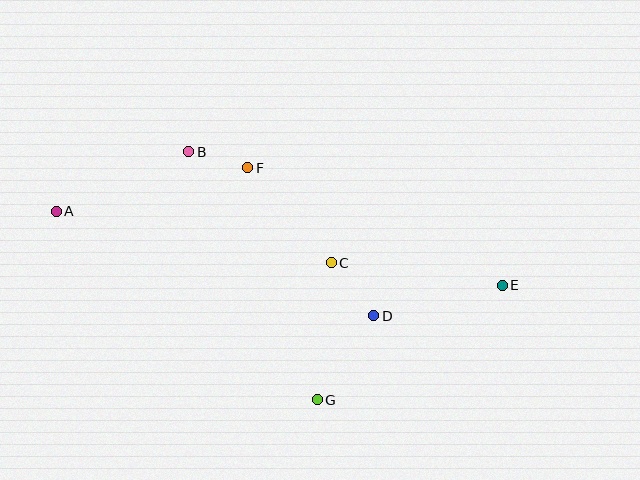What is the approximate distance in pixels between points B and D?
The distance between B and D is approximately 247 pixels.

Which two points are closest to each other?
Points B and F are closest to each other.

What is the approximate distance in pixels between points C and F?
The distance between C and F is approximately 127 pixels.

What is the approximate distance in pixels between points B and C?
The distance between B and C is approximately 181 pixels.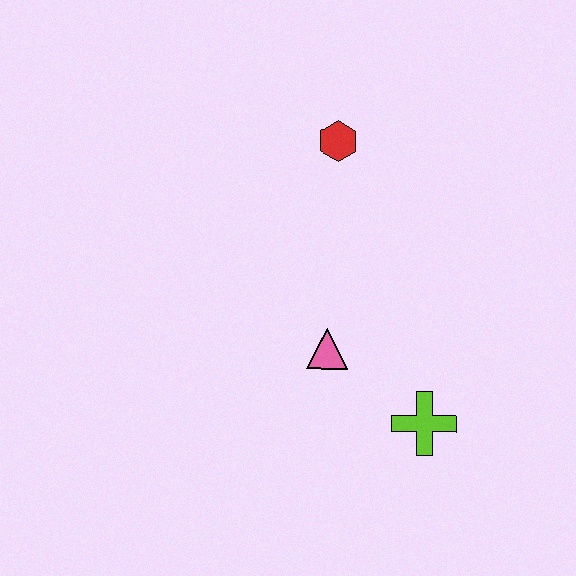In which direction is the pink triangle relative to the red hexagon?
The pink triangle is below the red hexagon.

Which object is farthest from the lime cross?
The red hexagon is farthest from the lime cross.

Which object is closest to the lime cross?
The pink triangle is closest to the lime cross.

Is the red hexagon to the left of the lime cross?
Yes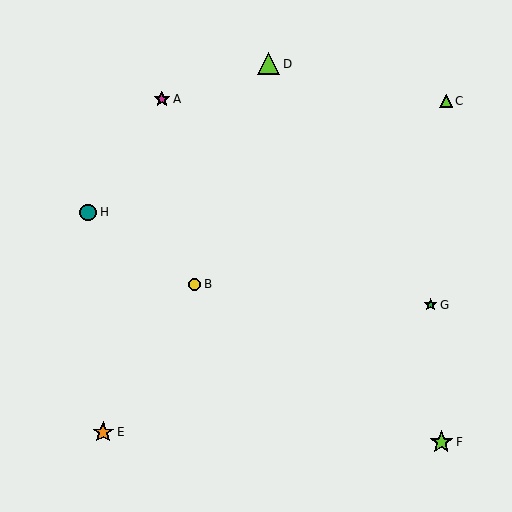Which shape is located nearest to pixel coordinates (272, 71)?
The lime triangle (labeled D) at (268, 64) is nearest to that location.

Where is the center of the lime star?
The center of the lime star is at (441, 442).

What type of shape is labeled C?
Shape C is a lime triangle.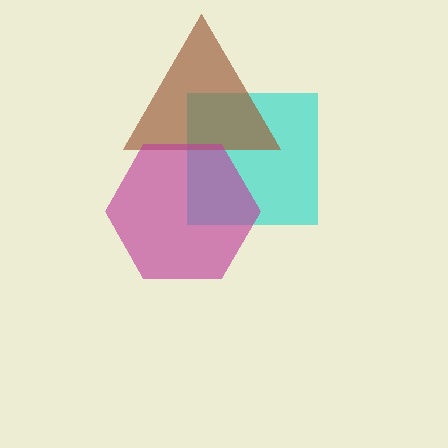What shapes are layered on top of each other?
The layered shapes are: a cyan square, a brown triangle, a magenta hexagon.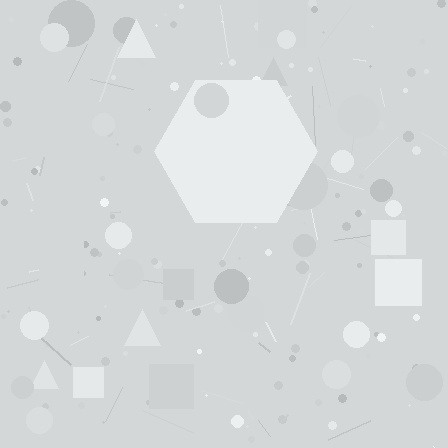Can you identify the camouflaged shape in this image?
The camouflaged shape is a hexagon.